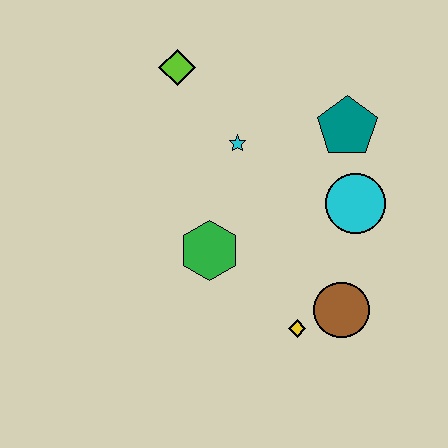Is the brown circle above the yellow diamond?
Yes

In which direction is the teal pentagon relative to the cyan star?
The teal pentagon is to the right of the cyan star.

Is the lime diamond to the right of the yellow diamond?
No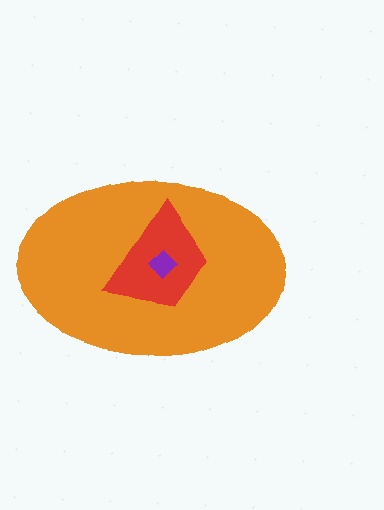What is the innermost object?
The purple diamond.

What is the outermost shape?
The orange ellipse.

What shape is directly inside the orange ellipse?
The red trapezoid.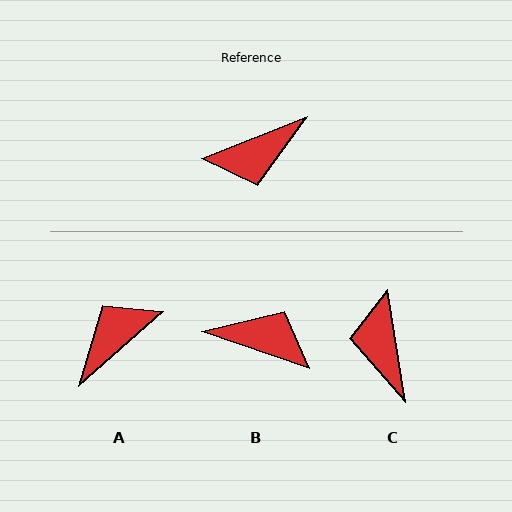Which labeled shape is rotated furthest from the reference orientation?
A, about 160 degrees away.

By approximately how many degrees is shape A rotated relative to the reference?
Approximately 160 degrees clockwise.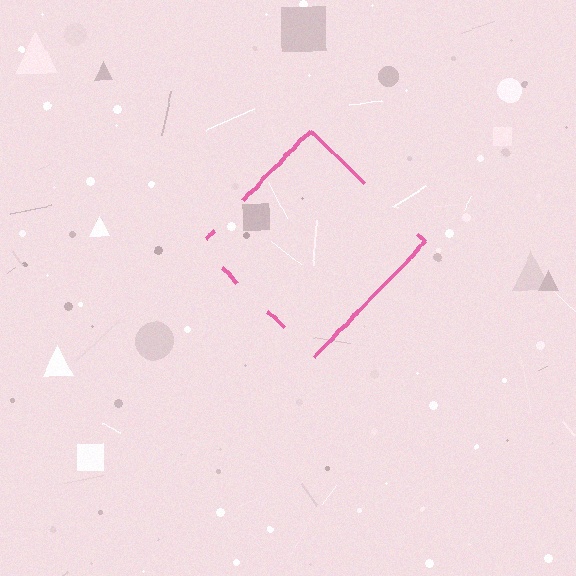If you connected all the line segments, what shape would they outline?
They would outline a diamond.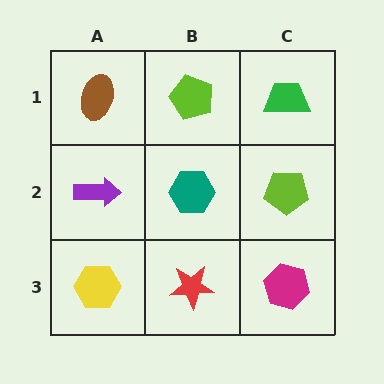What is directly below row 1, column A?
A purple arrow.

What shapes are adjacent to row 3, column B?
A teal hexagon (row 2, column B), a yellow hexagon (row 3, column A), a magenta hexagon (row 3, column C).